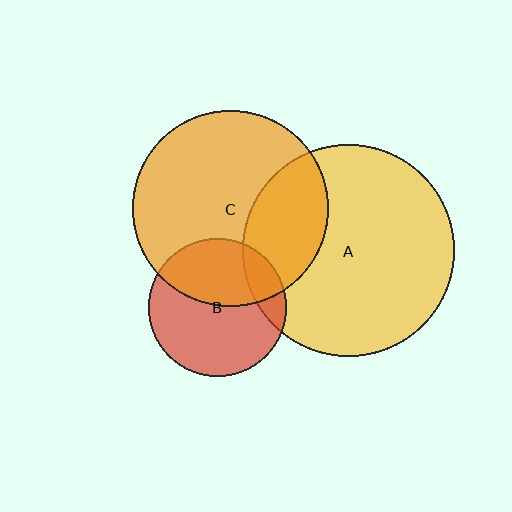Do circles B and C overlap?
Yes.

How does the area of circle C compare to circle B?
Approximately 2.0 times.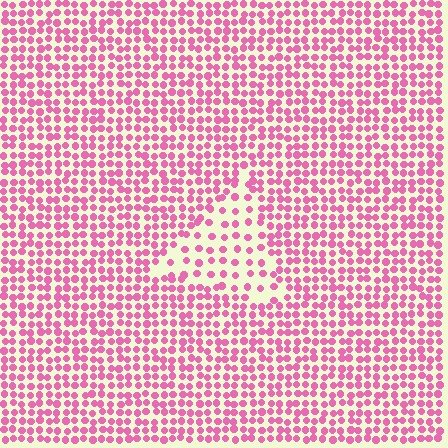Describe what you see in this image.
The image contains small pink elements arranged at two different densities. A triangle-shaped region is visible where the elements are less densely packed than the surrounding area.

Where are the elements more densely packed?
The elements are more densely packed outside the triangle boundary.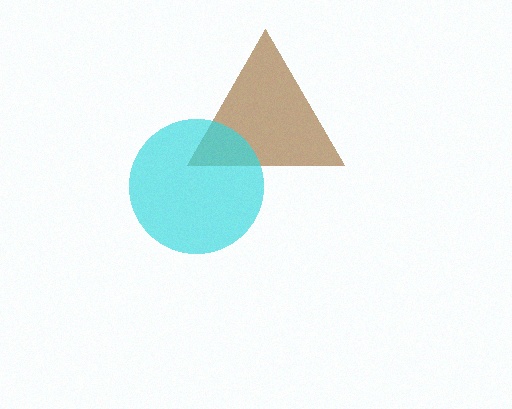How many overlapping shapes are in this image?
There are 2 overlapping shapes in the image.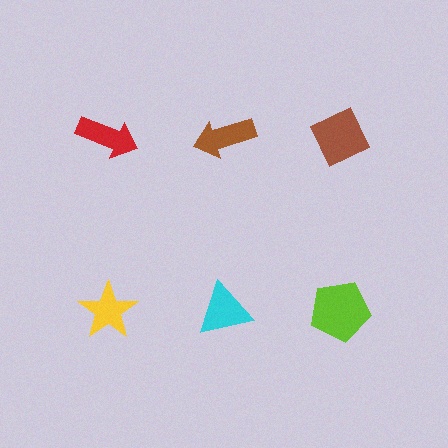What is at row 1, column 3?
A brown diamond.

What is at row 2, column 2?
A cyan triangle.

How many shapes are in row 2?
3 shapes.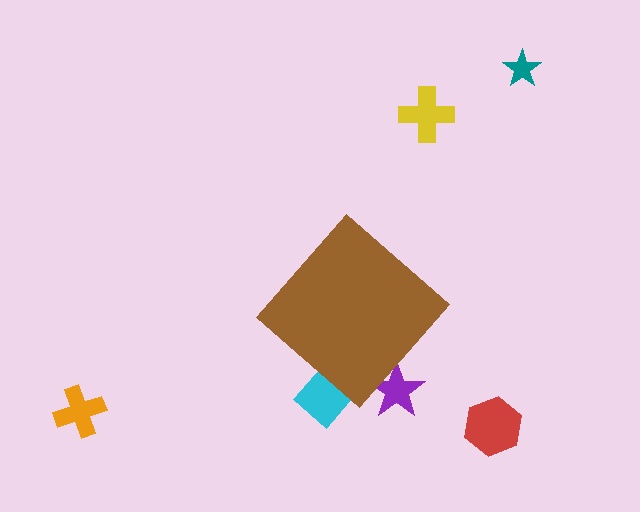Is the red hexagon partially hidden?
No, the red hexagon is fully visible.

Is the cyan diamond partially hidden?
Yes, the cyan diamond is partially hidden behind the brown diamond.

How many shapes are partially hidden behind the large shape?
2 shapes are partially hidden.